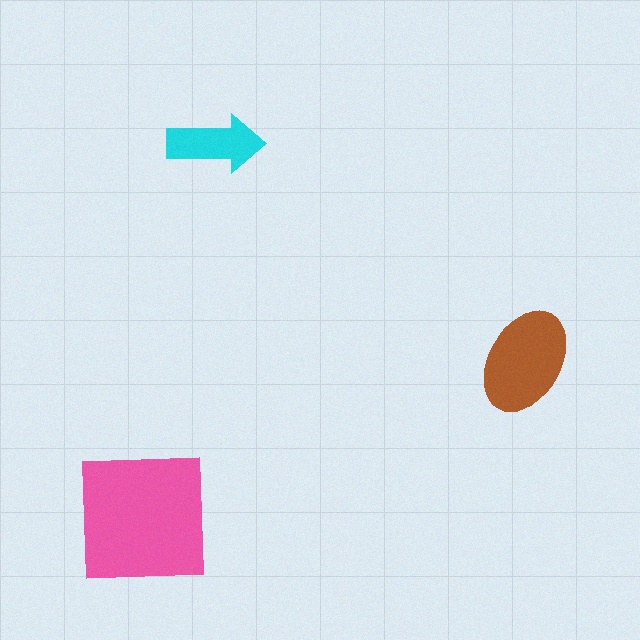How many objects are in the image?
There are 3 objects in the image.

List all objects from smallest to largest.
The cyan arrow, the brown ellipse, the pink square.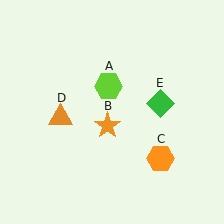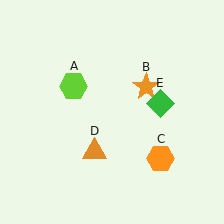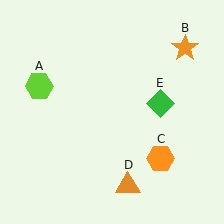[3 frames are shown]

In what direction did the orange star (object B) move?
The orange star (object B) moved up and to the right.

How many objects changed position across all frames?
3 objects changed position: lime hexagon (object A), orange star (object B), orange triangle (object D).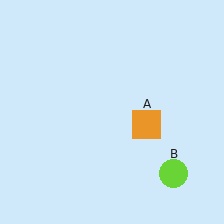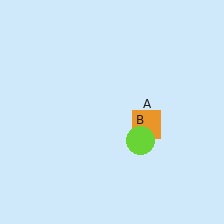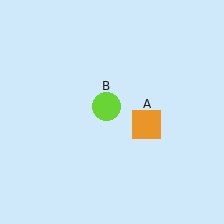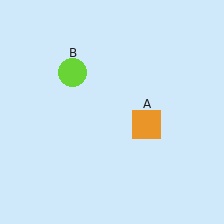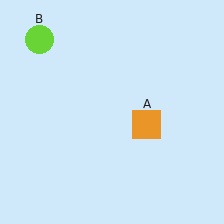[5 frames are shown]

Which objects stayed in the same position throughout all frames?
Orange square (object A) remained stationary.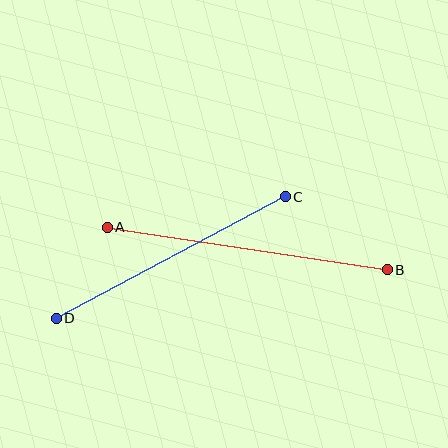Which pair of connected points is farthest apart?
Points A and B are farthest apart.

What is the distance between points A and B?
The distance is approximately 283 pixels.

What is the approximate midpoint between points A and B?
The midpoint is at approximately (247, 248) pixels.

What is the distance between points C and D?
The distance is approximately 259 pixels.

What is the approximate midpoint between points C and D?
The midpoint is at approximately (171, 257) pixels.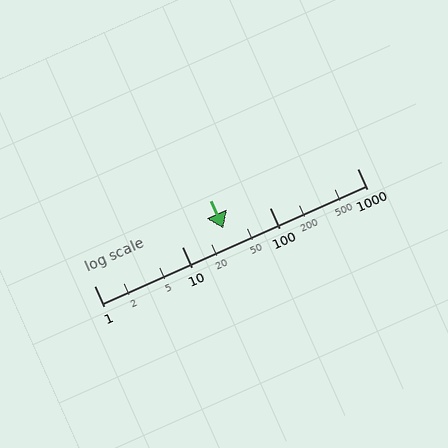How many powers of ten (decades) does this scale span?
The scale spans 3 decades, from 1 to 1000.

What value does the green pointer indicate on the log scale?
The pointer indicates approximately 30.